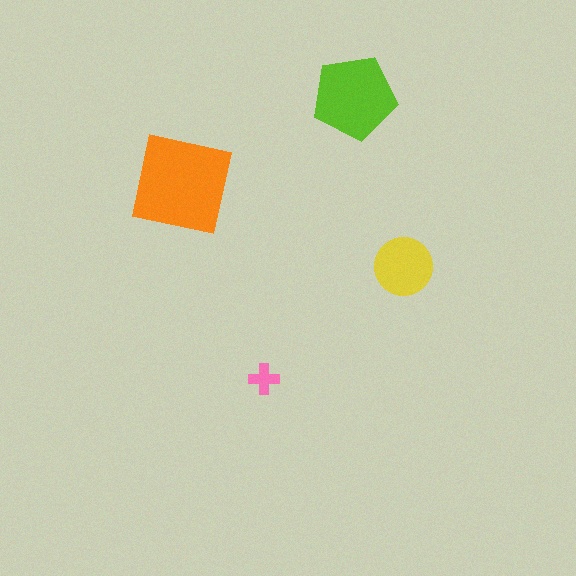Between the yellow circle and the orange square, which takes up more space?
The orange square.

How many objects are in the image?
There are 4 objects in the image.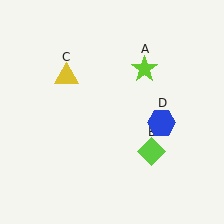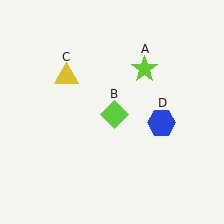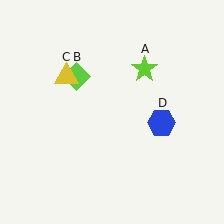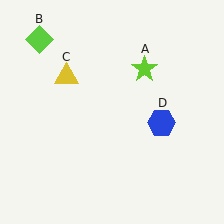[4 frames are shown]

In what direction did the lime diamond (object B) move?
The lime diamond (object B) moved up and to the left.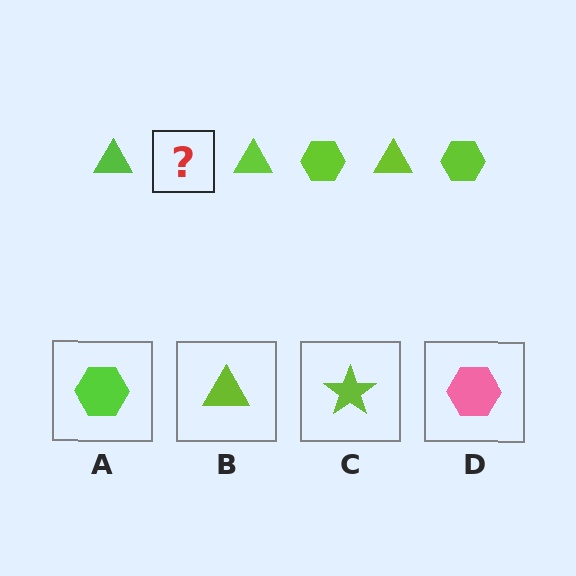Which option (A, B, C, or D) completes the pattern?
A.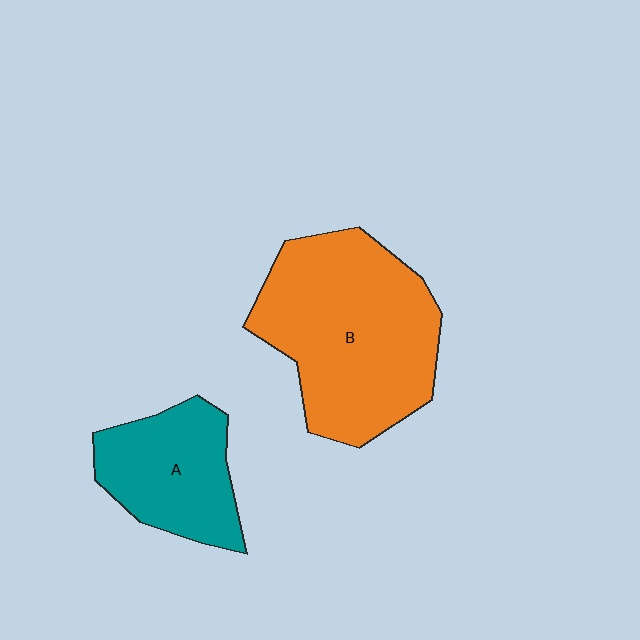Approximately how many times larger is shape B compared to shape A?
Approximately 1.8 times.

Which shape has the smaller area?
Shape A (teal).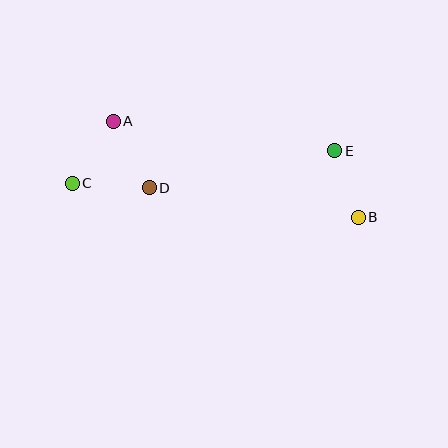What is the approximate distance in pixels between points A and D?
The distance between A and D is approximately 76 pixels.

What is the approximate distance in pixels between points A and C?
The distance between A and C is approximately 75 pixels.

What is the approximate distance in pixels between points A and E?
The distance between A and E is approximately 224 pixels.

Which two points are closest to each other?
Points B and E are closest to each other.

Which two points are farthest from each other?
Points B and C are farthest from each other.